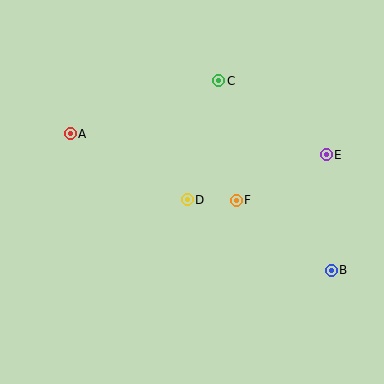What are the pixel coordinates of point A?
Point A is at (70, 134).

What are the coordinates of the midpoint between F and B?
The midpoint between F and B is at (284, 235).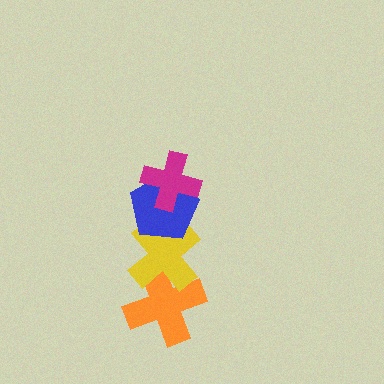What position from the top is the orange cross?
The orange cross is 4th from the top.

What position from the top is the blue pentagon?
The blue pentagon is 2nd from the top.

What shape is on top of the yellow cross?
The blue pentagon is on top of the yellow cross.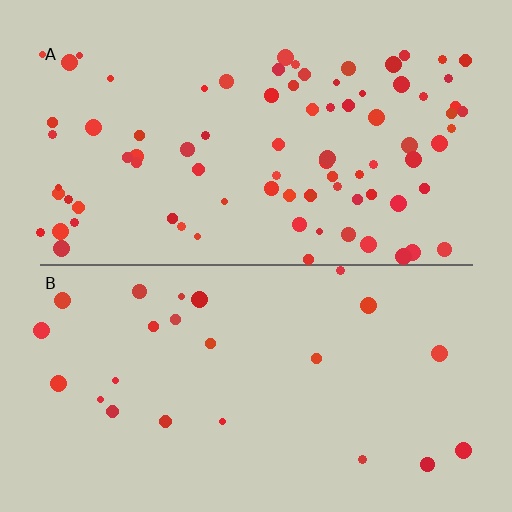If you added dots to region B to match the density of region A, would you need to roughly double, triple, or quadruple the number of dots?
Approximately triple.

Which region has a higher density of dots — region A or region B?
A (the top).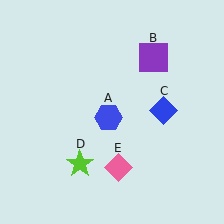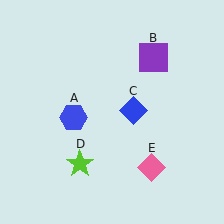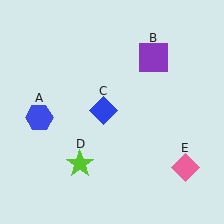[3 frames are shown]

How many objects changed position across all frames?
3 objects changed position: blue hexagon (object A), blue diamond (object C), pink diamond (object E).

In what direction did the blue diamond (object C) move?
The blue diamond (object C) moved left.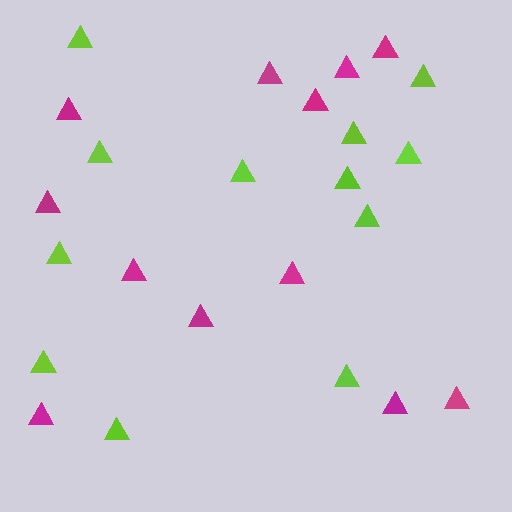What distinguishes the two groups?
There are 2 groups: one group of lime triangles (12) and one group of magenta triangles (12).